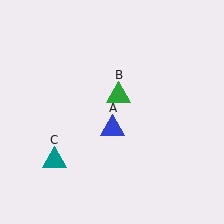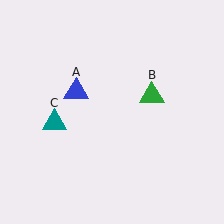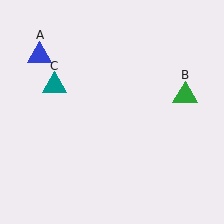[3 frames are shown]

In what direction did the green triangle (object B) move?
The green triangle (object B) moved right.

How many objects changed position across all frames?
3 objects changed position: blue triangle (object A), green triangle (object B), teal triangle (object C).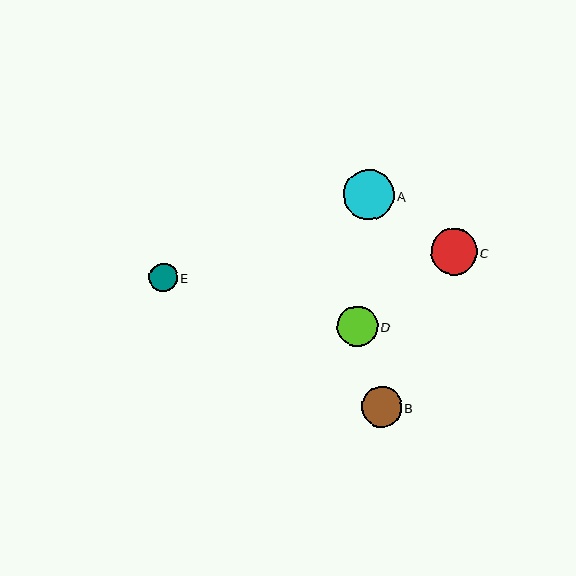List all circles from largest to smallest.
From largest to smallest: A, C, B, D, E.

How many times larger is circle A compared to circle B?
Circle A is approximately 1.3 times the size of circle B.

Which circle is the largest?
Circle A is the largest with a size of approximately 51 pixels.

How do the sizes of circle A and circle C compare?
Circle A and circle C are approximately the same size.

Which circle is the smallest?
Circle E is the smallest with a size of approximately 29 pixels.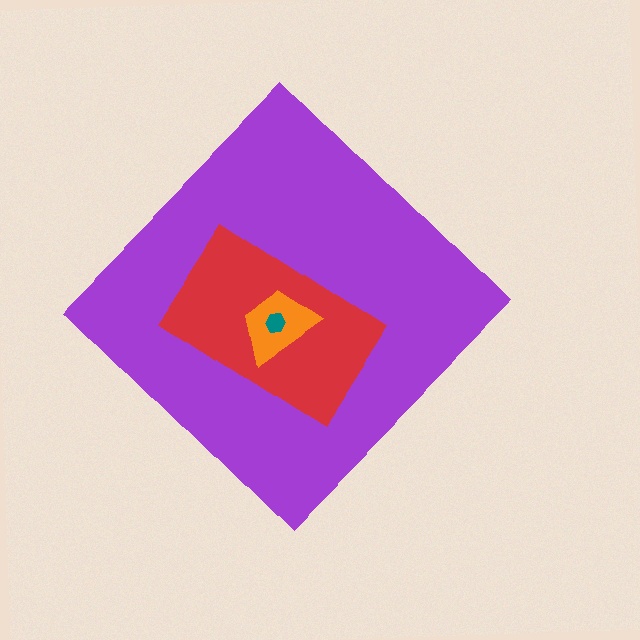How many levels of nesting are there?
4.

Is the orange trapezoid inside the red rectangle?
Yes.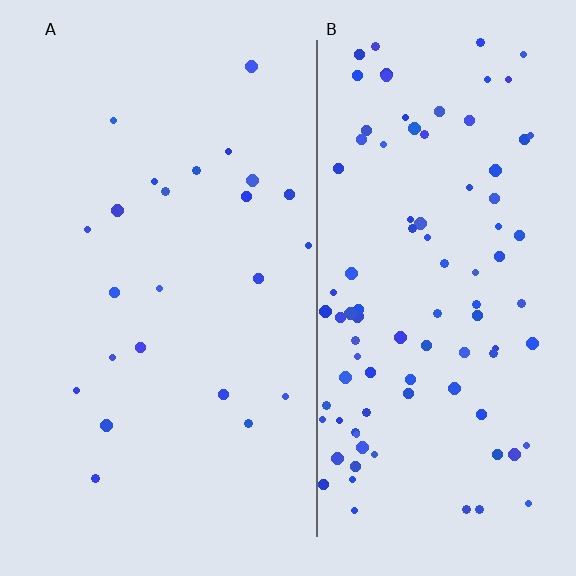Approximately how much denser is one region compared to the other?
Approximately 4.2× — region B over region A.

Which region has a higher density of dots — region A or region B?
B (the right).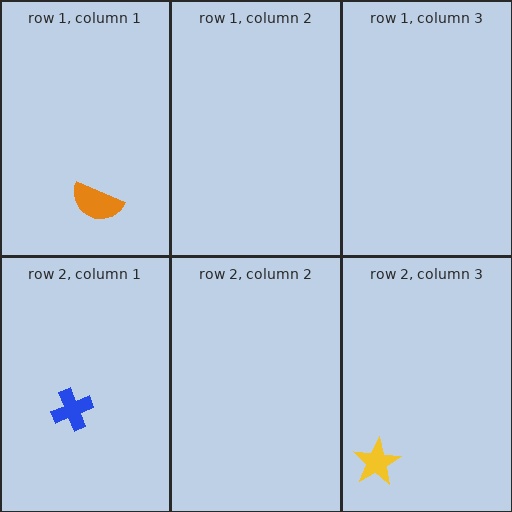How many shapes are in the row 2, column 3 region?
1.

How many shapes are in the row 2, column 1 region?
1.